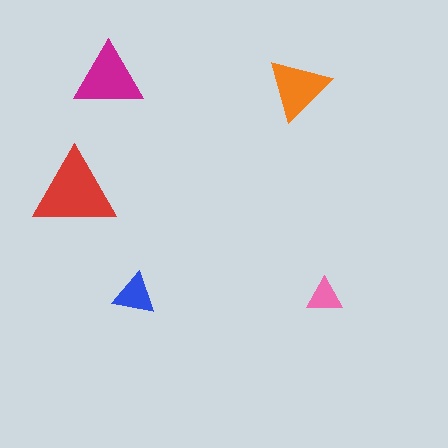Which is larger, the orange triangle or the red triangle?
The red one.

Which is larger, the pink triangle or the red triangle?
The red one.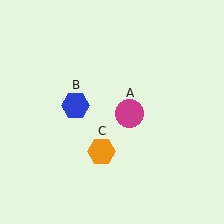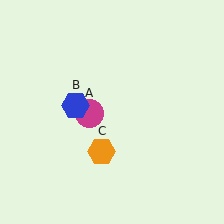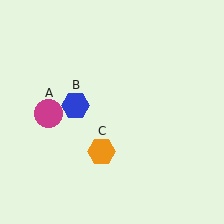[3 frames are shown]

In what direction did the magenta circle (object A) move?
The magenta circle (object A) moved left.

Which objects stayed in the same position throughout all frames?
Blue hexagon (object B) and orange hexagon (object C) remained stationary.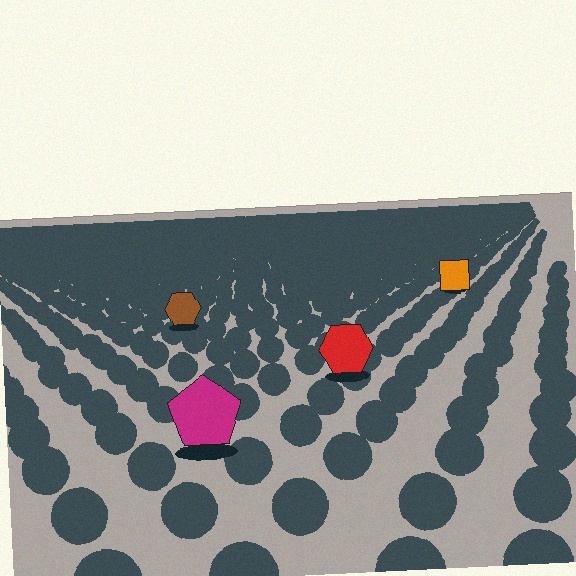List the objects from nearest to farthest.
From nearest to farthest: the magenta pentagon, the red hexagon, the brown hexagon, the orange square.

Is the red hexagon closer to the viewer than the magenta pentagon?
No. The magenta pentagon is closer — you can tell from the texture gradient: the ground texture is coarser near it.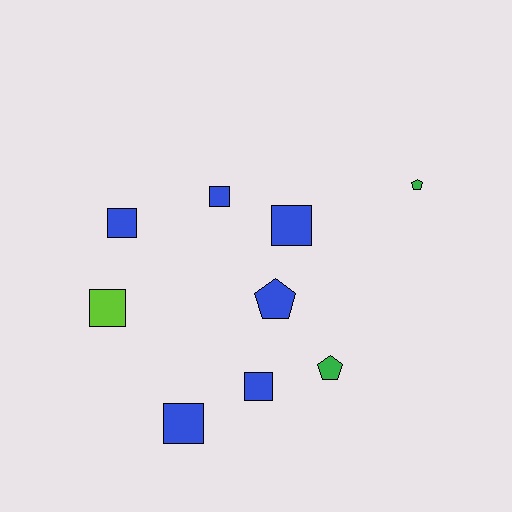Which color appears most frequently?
Blue, with 6 objects.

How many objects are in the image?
There are 9 objects.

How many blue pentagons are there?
There is 1 blue pentagon.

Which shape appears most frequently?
Square, with 6 objects.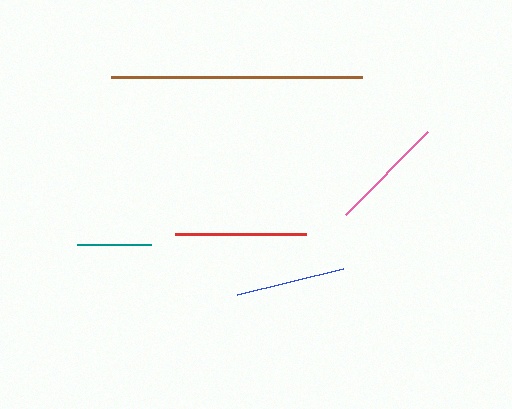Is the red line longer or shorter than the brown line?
The brown line is longer than the red line.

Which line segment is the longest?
The brown line is the longest at approximately 251 pixels.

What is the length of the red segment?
The red segment is approximately 130 pixels long.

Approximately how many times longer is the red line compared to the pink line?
The red line is approximately 1.1 times the length of the pink line.